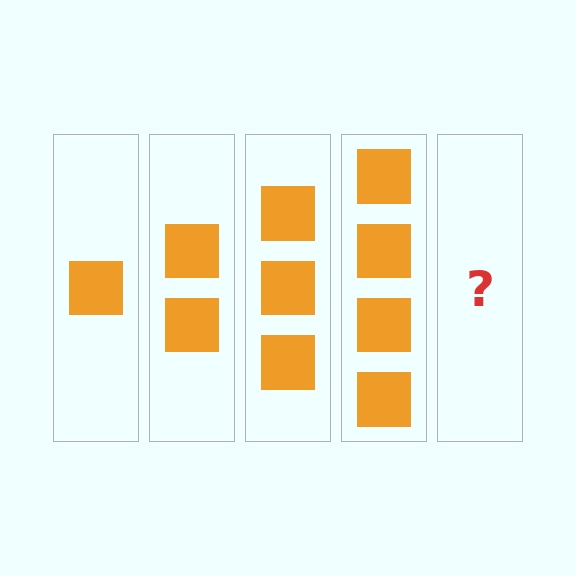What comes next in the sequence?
The next element should be 5 squares.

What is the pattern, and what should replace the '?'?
The pattern is that each step adds one more square. The '?' should be 5 squares.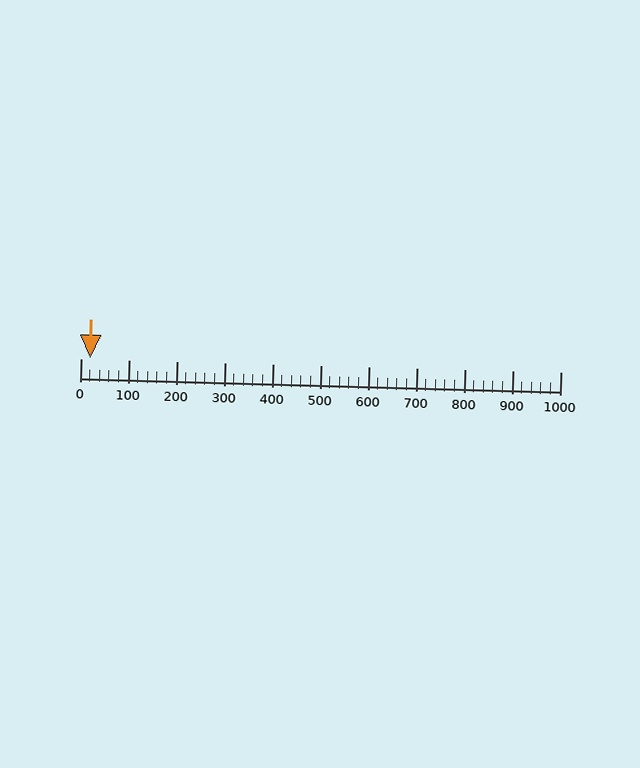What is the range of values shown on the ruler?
The ruler shows values from 0 to 1000.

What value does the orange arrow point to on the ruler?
The orange arrow points to approximately 20.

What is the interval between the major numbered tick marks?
The major tick marks are spaced 100 units apart.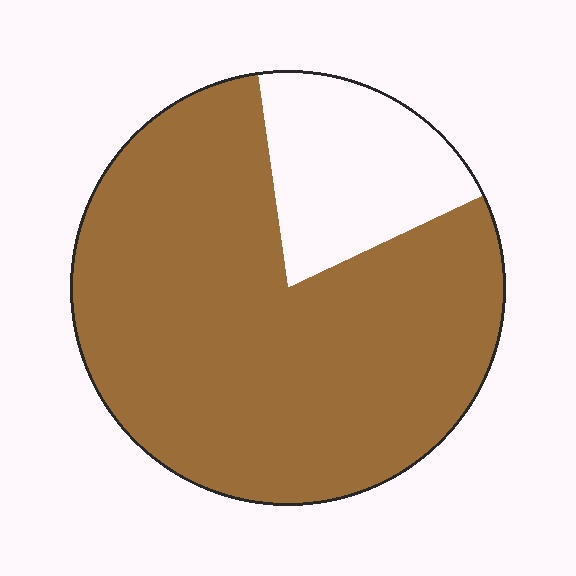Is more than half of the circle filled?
Yes.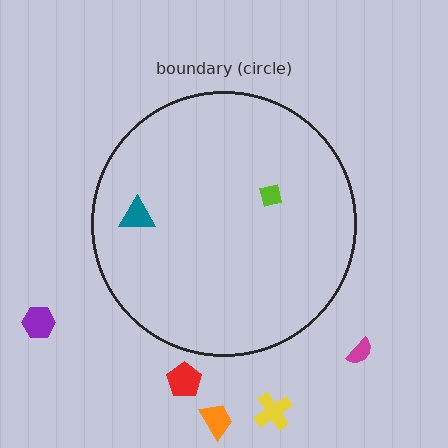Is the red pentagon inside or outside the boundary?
Outside.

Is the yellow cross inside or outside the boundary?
Outside.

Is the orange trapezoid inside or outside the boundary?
Outside.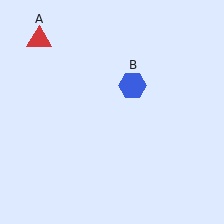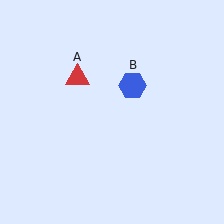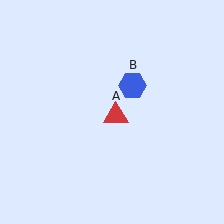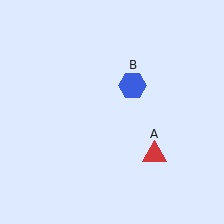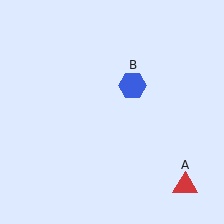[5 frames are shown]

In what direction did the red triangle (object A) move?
The red triangle (object A) moved down and to the right.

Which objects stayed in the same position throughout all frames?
Blue hexagon (object B) remained stationary.